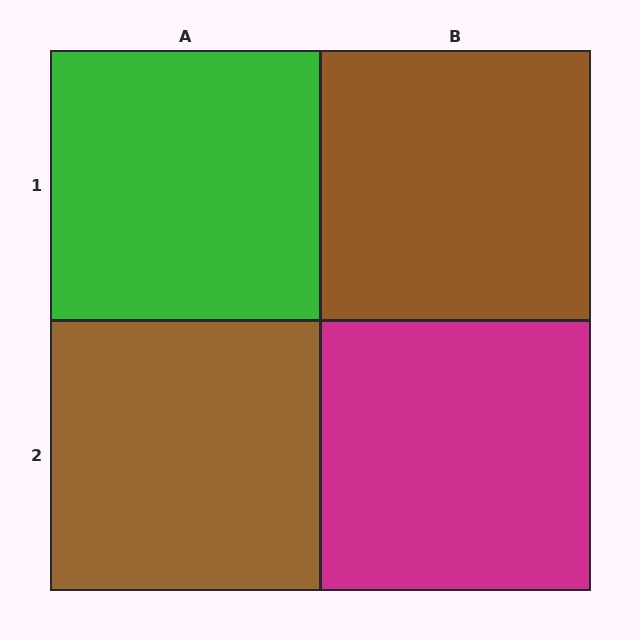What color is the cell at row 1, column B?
Brown.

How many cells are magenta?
1 cell is magenta.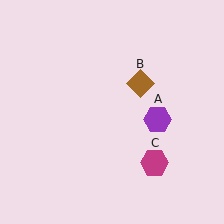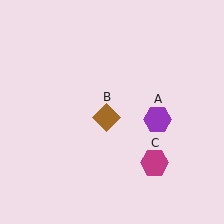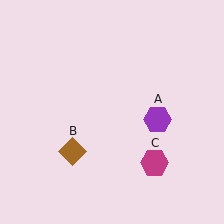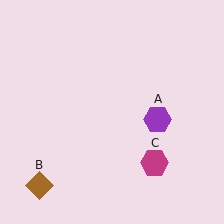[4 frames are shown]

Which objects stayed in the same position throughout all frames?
Purple hexagon (object A) and magenta hexagon (object C) remained stationary.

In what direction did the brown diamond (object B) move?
The brown diamond (object B) moved down and to the left.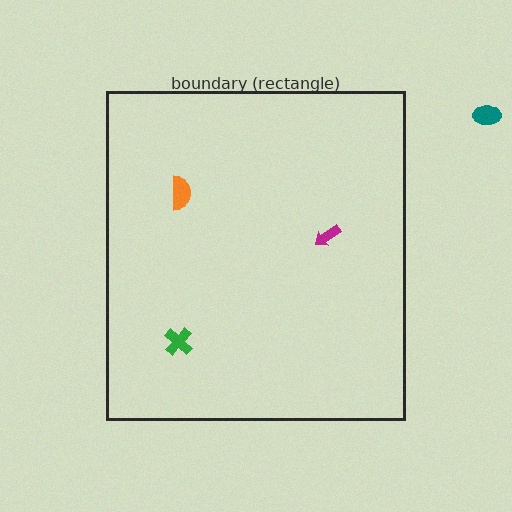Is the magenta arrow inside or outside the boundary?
Inside.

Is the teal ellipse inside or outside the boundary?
Outside.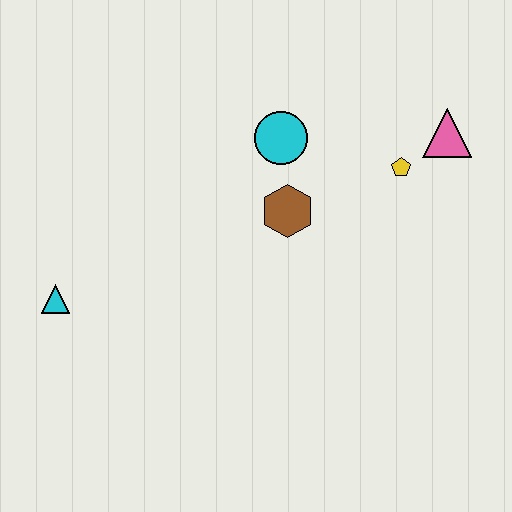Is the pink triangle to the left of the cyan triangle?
No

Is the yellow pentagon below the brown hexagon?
No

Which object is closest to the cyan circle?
The brown hexagon is closest to the cyan circle.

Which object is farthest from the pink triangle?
The cyan triangle is farthest from the pink triangle.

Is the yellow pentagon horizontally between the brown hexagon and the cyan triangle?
No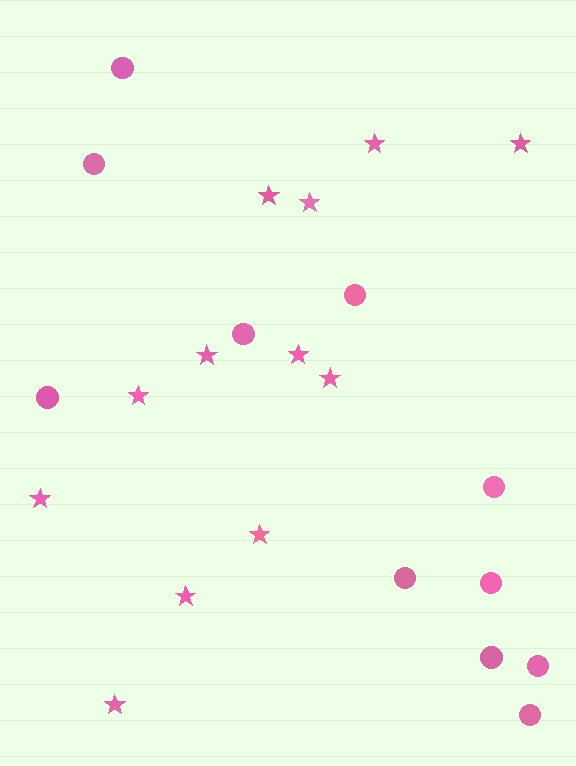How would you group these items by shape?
There are 2 groups: one group of stars (12) and one group of circles (11).